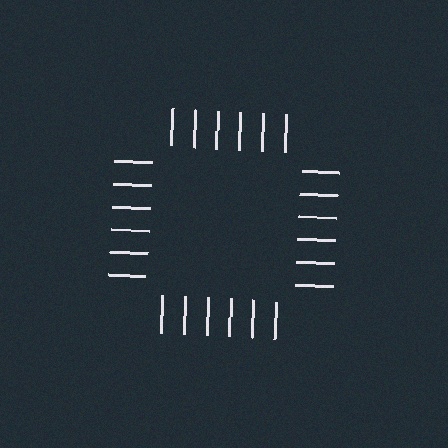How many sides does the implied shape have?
4 sides — the line-ends trace a square.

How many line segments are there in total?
24 — 6 along each of the 4 edges.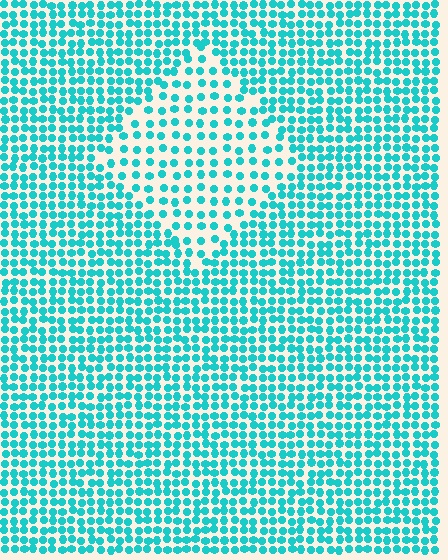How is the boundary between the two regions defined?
The boundary is defined by a change in element density (approximately 1.8x ratio). All elements are the same color, size, and shape.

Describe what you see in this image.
The image contains small cyan elements arranged at two different densities. A diamond-shaped region is visible where the elements are less densely packed than the surrounding area.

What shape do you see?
I see a diamond.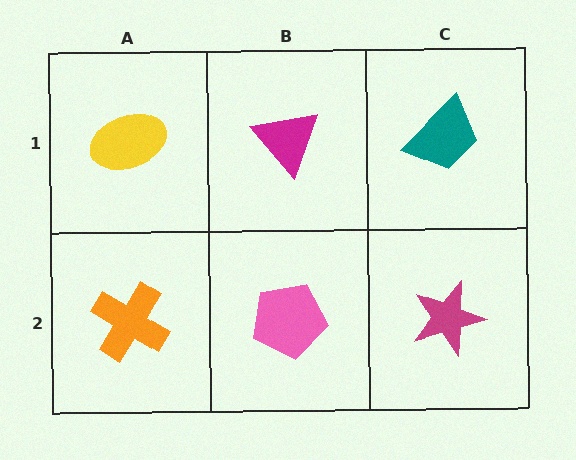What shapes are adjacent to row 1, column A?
An orange cross (row 2, column A), a magenta triangle (row 1, column B).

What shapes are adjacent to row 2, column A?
A yellow ellipse (row 1, column A), a pink pentagon (row 2, column B).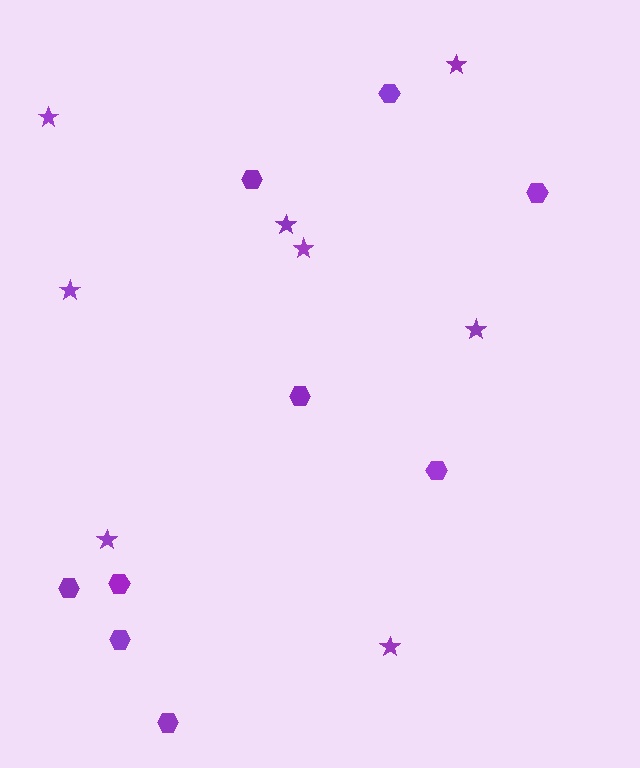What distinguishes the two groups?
There are 2 groups: one group of stars (8) and one group of hexagons (9).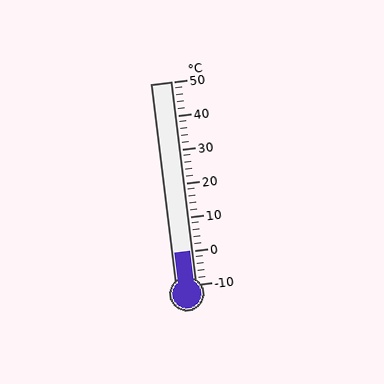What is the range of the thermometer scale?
The thermometer scale ranges from -10°C to 50°C.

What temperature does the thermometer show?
The thermometer shows approximately 0°C.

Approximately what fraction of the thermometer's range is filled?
The thermometer is filled to approximately 15% of its range.